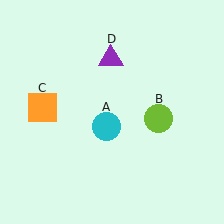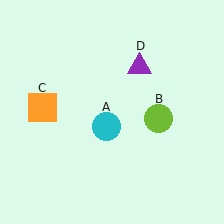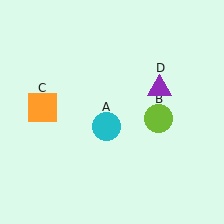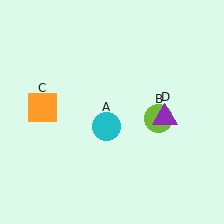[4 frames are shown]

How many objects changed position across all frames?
1 object changed position: purple triangle (object D).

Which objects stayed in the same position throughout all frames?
Cyan circle (object A) and lime circle (object B) and orange square (object C) remained stationary.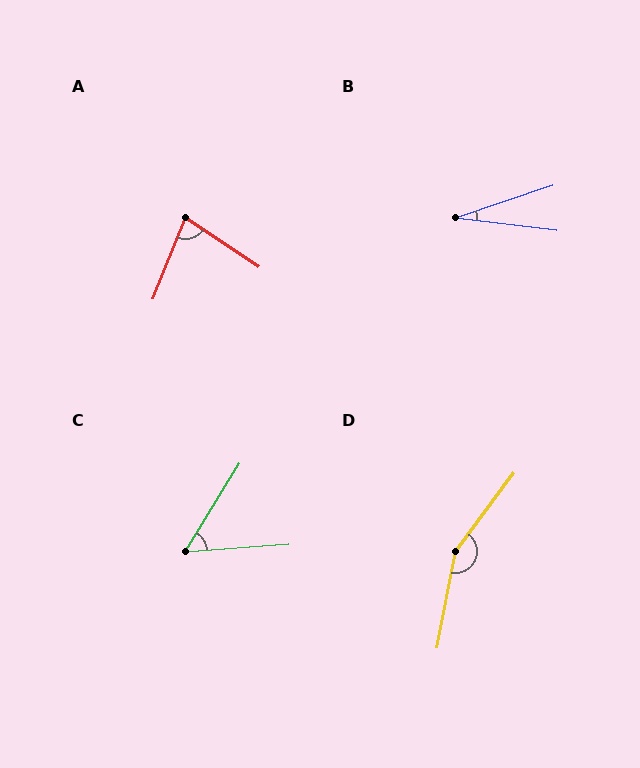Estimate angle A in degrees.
Approximately 78 degrees.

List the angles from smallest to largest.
B (26°), C (54°), A (78°), D (154°).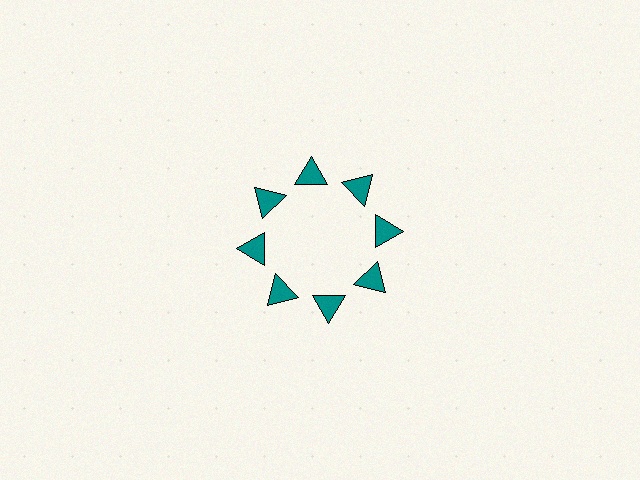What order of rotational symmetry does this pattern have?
This pattern has 8-fold rotational symmetry.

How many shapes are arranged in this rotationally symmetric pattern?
There are 8 shapes, arranged in 8 groups of 1.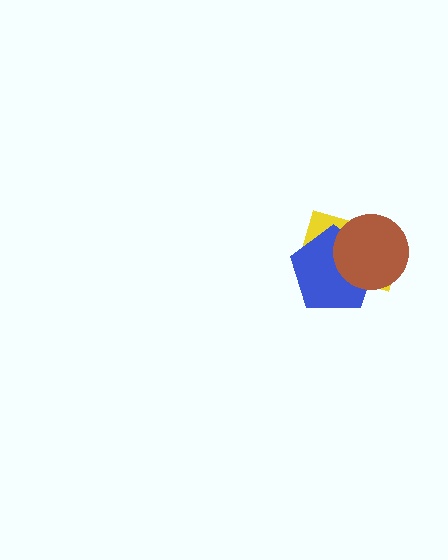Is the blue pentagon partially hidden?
Yes, it is partially covered by another shape.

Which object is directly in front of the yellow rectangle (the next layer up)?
The blue pentagon is directly in front of the yellow rectangle.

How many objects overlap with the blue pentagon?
2 objects overlap with the blue pentagon.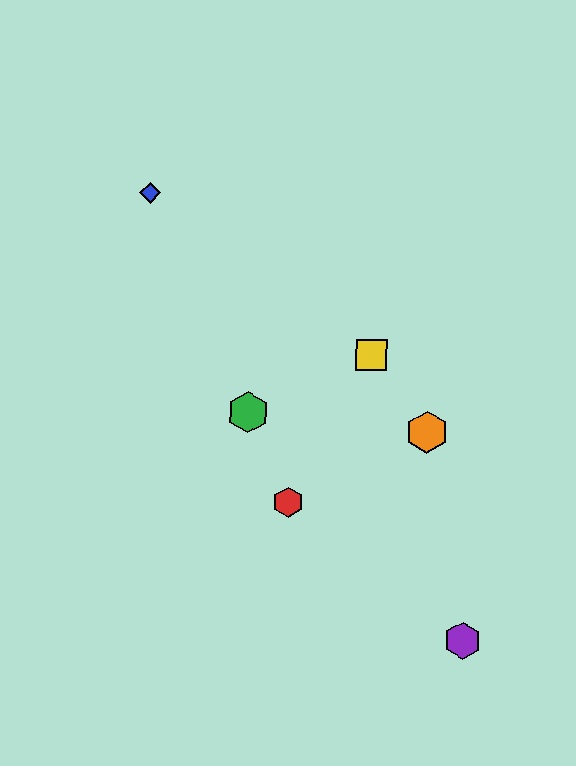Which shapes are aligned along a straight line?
The red hexagon, the blue diamond, the green hexagon are aligned along a straight line.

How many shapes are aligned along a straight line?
3 shapes (the red hexagon, the blue diamond, the green hexagon) are aligned along a straight line.